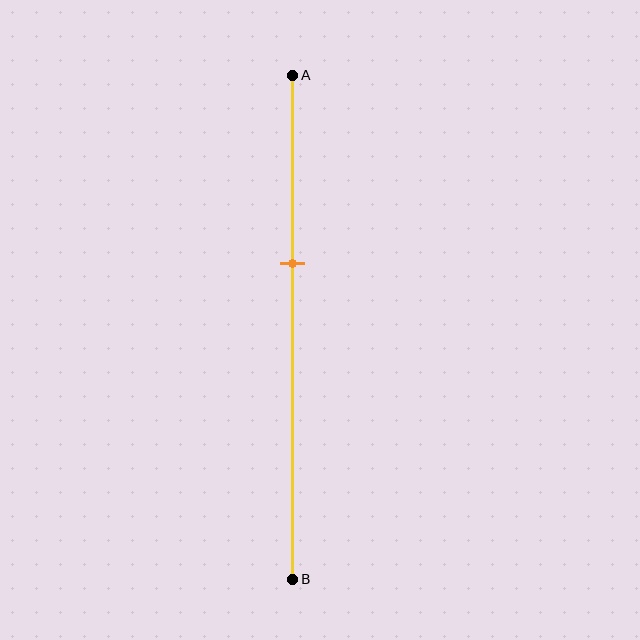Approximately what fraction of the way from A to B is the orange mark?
The orange mark is approximately 35% of the way from A to B.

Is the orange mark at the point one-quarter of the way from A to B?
No, the mark is at about 35% from A, not at the 25% one-quarter point.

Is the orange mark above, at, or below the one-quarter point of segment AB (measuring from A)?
The orange mark is below the one-quarter point of segment AB.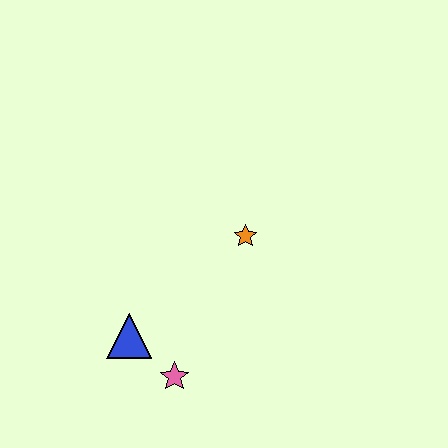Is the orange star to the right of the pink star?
Yes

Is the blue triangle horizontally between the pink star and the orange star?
No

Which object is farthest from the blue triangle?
The orange star is farthest from the blue triangle.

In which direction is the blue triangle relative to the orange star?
The blue triangle is to the left of the orange star.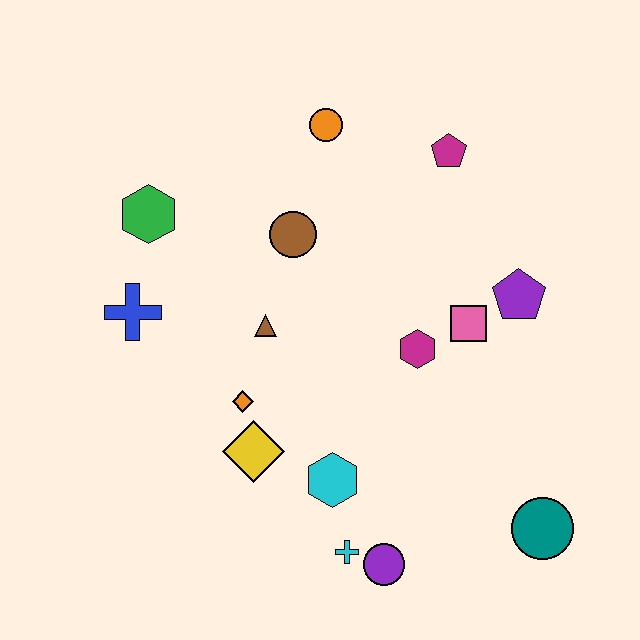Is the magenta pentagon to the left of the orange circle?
No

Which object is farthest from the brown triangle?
The teal circle is farthest from the brown triangle.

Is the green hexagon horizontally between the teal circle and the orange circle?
No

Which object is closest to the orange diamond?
The yellow diamond is closest to the orange diamond.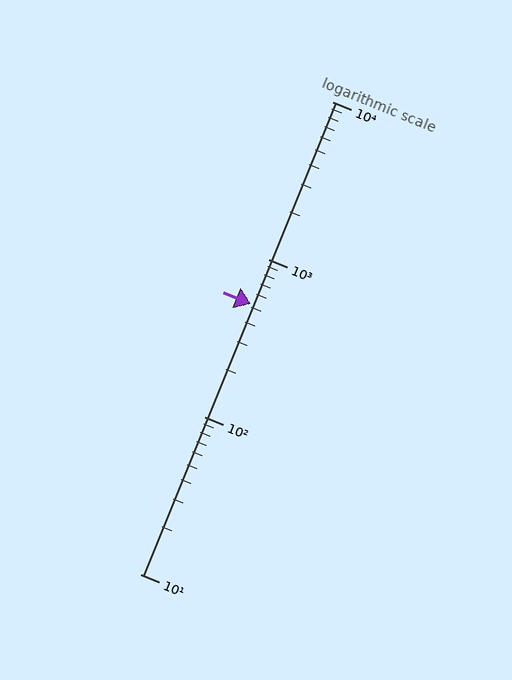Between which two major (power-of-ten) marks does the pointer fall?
The pointer is between 100 and 1000.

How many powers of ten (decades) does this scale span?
The scale spans 3 decades, from 10 to 10000.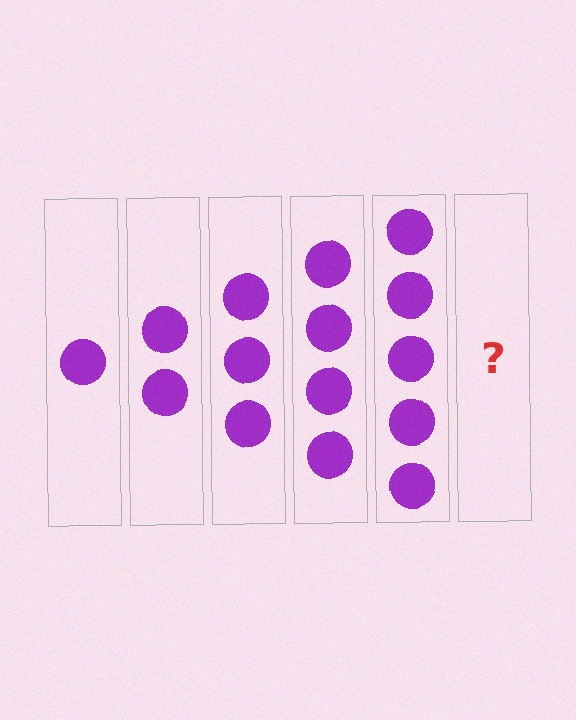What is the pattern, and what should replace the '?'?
The pattern is that each step adds one more circle. The '?' should be 6 circles.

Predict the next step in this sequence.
The next step is 6 circles.